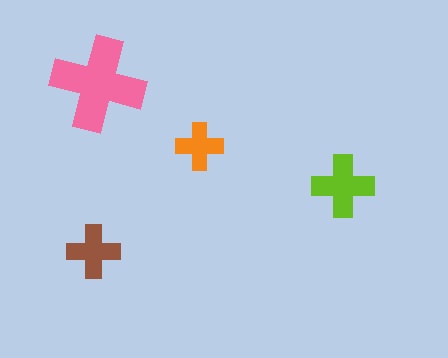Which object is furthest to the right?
The lime cross is rightmost.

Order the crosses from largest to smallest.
the pink one, the lime one, the brown one, the orange one.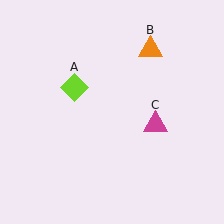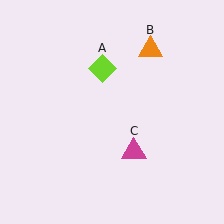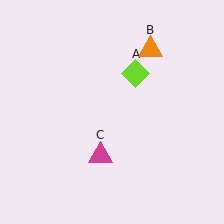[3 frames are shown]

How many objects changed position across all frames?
2 objects changed position: lime diamond (object A), magenta triangle (object C).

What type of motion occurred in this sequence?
The lime diamond (object A), magenta triangle (object C) rotated clockwise around the center of the scene.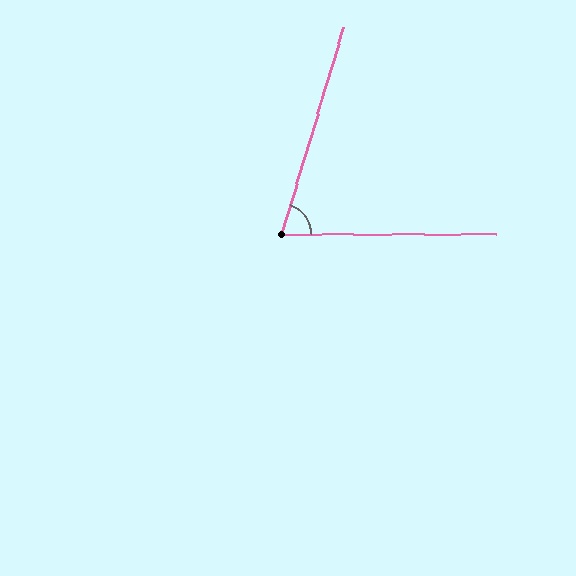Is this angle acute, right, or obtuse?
It is acute.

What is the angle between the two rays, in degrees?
Approximately 73 degrees.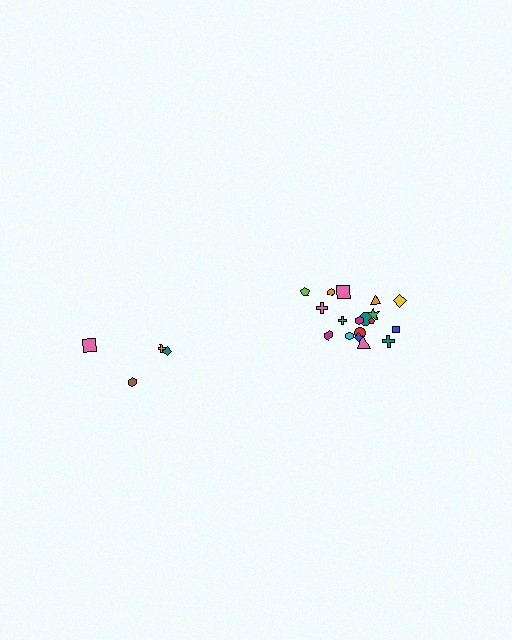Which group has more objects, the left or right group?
The right group.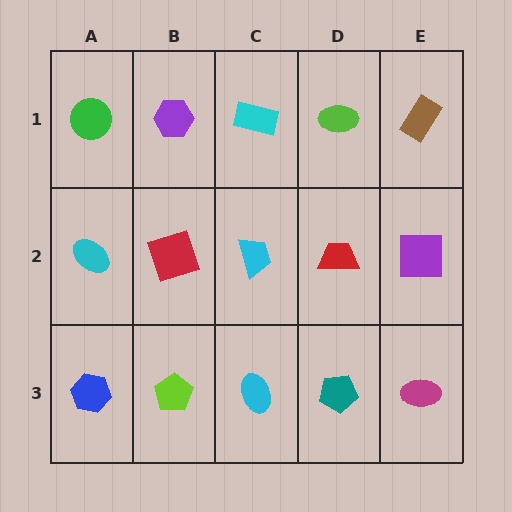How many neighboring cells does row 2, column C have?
4.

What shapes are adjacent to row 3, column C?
A cyan trapezoid (row 2, column C), a lime pentagon (row 3, column B), a teal pentagon (row 3, column D).